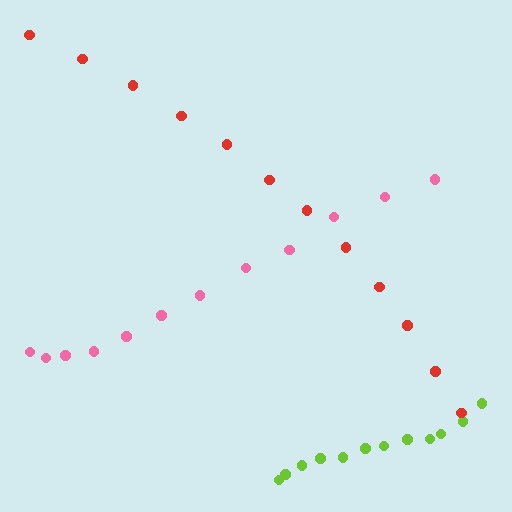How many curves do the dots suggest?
There are 3 distinct paths.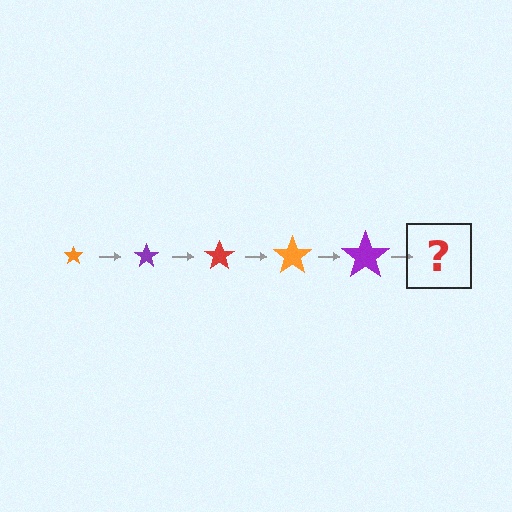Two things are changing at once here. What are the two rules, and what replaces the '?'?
The two rules are that the star grows larger each step and the color cycles through orange, purple, and red. The '?' should be a red star, larger than the previous one.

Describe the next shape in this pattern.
It should be a red star, larger than the previous one.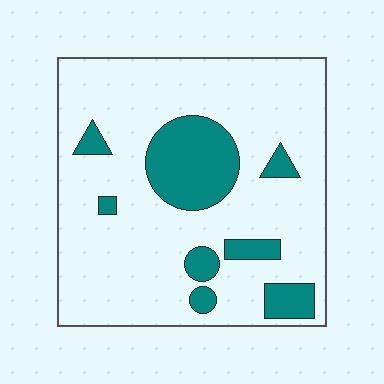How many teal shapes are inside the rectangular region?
8.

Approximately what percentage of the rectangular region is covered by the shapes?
Approximately 20%.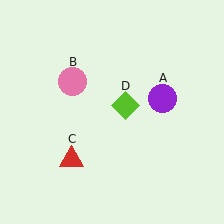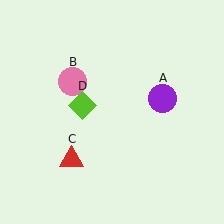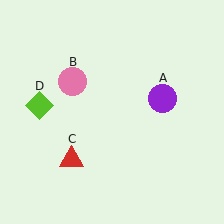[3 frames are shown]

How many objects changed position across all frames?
1 object changed position: lime diamond (object D).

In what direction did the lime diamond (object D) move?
The lime diamond (object D) moved left.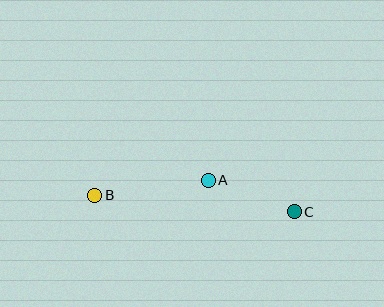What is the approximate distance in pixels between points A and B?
The distance between A and B is approximately 114 pixels.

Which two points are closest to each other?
Points A and C are closest to each other.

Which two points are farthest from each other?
Points B and C are farthest from each other.